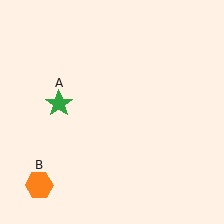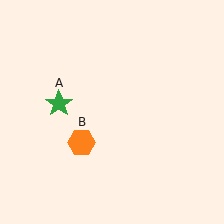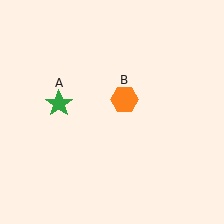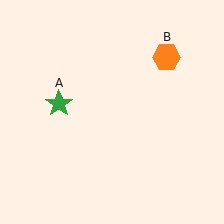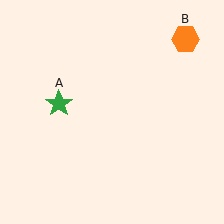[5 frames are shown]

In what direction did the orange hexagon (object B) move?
The orange hexagon (object B) moved up and to the right.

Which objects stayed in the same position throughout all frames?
Green star (object A) remained stationary.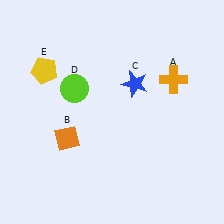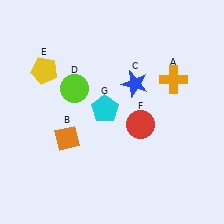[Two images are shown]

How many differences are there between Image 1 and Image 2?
There are 2 differences between the two images.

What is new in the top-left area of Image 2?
A cyan pentagon (G) was added in the top-left area of Image 2.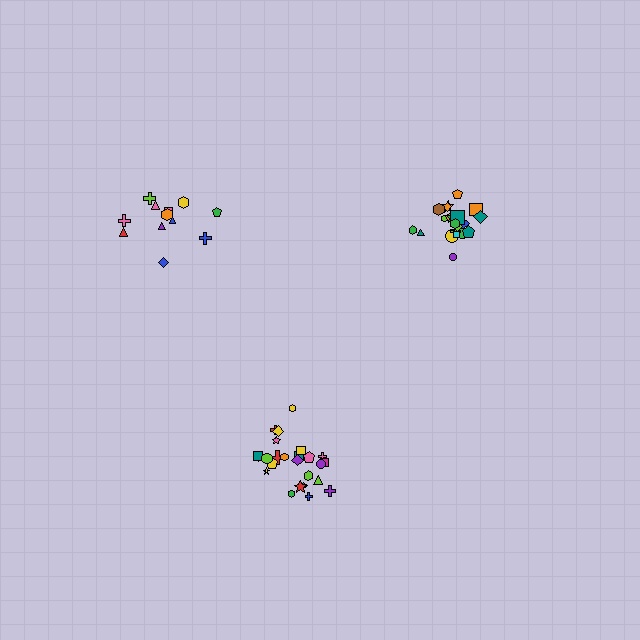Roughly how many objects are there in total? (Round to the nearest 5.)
Roughly 60 objects in total.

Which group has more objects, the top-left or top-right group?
The top-right group.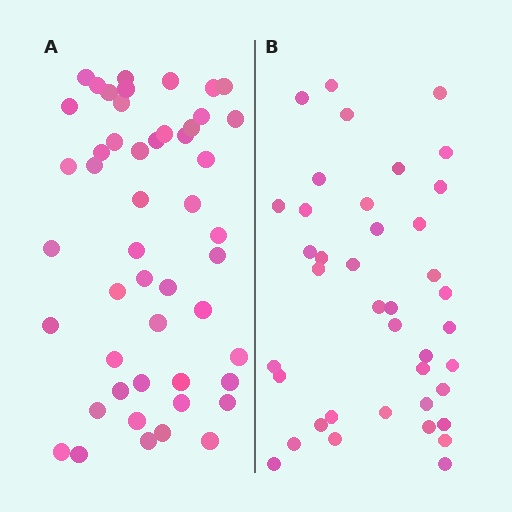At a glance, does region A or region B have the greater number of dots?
Region A (the left region) has more dots.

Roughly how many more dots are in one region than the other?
Region A has roughly 8 or so more dots than region B.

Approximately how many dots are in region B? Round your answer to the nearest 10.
About 40 dots.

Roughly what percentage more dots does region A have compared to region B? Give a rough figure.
About 20% more.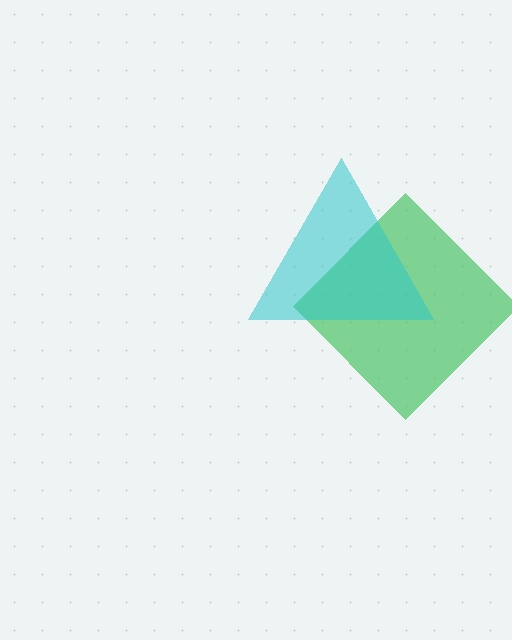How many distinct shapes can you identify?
There are 2 distinct shapes: a green diamond, a cyan triangle.